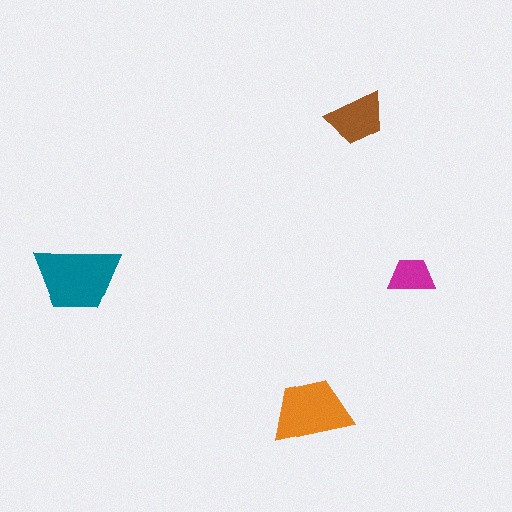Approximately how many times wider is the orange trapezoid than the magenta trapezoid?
About 1.5 times wider.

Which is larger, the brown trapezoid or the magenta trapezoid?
The brown one.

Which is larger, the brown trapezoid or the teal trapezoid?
The teal one.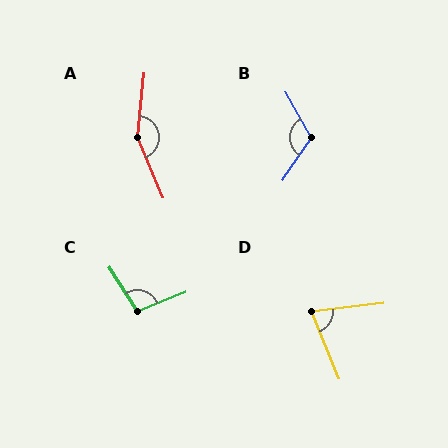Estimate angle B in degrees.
Approximately 116 degrees.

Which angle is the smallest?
D, at approximately 74 degrees.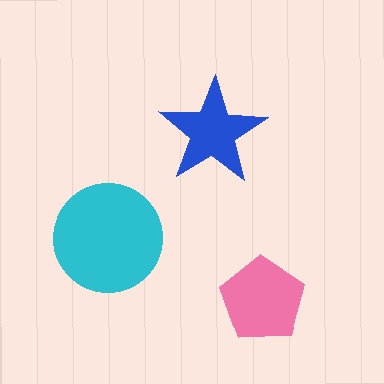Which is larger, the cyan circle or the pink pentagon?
The cyan circle.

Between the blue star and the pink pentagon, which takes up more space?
The pink pentagon.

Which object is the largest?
The cyan circle.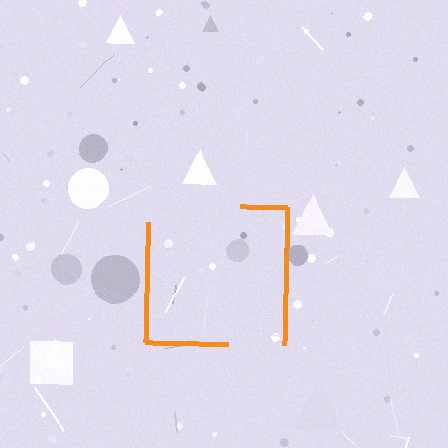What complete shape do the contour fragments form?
The contour fragments form a square.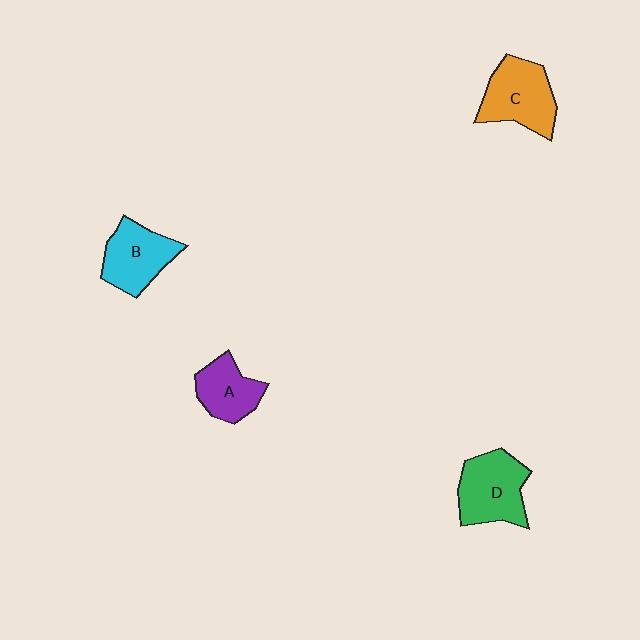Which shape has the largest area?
Shape D (green).